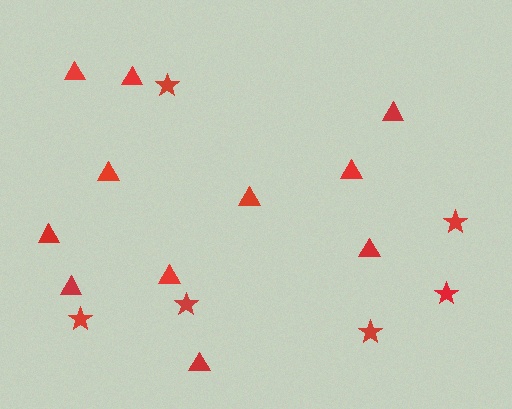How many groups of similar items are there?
There are 2 groups: one group of stars (6) and one group of triangles (11).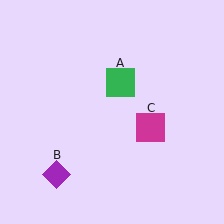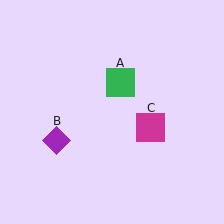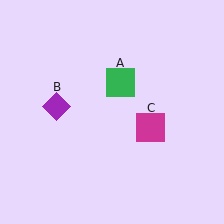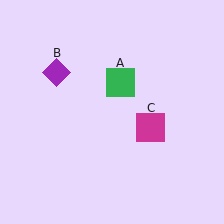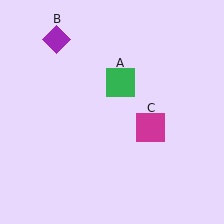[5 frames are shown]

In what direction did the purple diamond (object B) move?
The purple diamond (object B) moved up.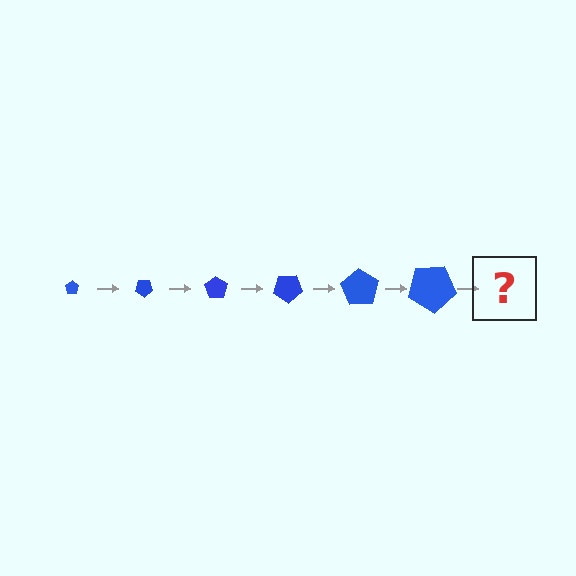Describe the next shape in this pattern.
It should be a pentagon, larger than the previous one and rotated 210 degrees from the start.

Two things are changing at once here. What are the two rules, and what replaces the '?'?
The two rules are that the pentagon grows larger each step and it rotates 35 degrees each step. The '?' should be a pentagon, larger than the previous one and rotated 210 degrees from the start.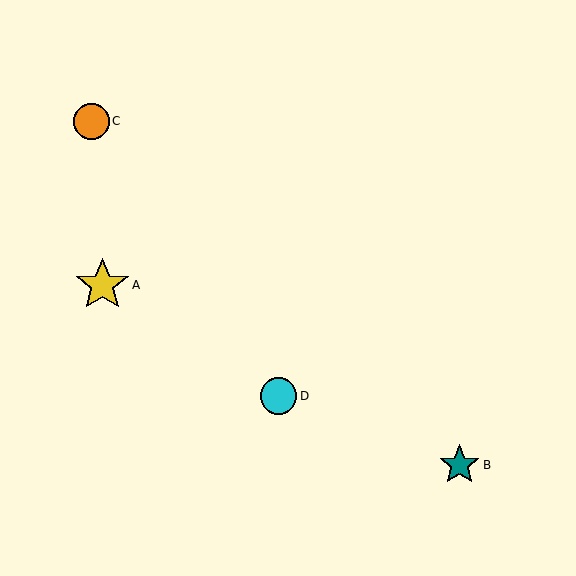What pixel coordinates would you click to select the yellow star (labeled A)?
Click at (102, 285) to select the yellow star A.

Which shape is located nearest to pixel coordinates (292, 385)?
The cyan circle (labeled D) at (279, 396) is nearest to that location.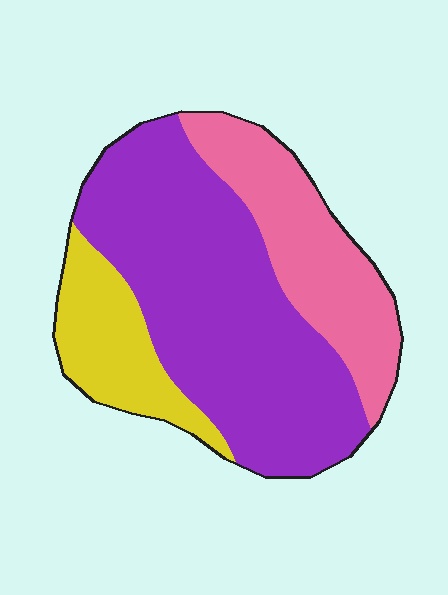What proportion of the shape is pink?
Pink covers 26% of the shape.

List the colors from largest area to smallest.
From largest to smallest: purple, pink, yellow.